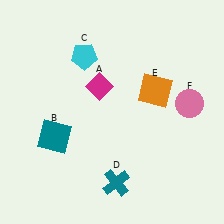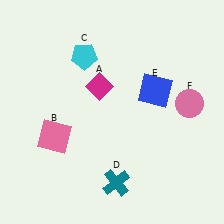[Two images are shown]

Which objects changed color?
B changed from teal to pink. E changed from orange to blue.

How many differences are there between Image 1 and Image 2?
There are 2 differences between the two images.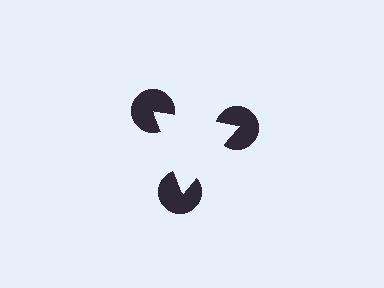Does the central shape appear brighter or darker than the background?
It typically appears slightly brighter than the background, even though no actual brightness change is drawn.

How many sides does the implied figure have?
3 sides.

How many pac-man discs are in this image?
There are 3 — one at each vertex of the illusory triangle.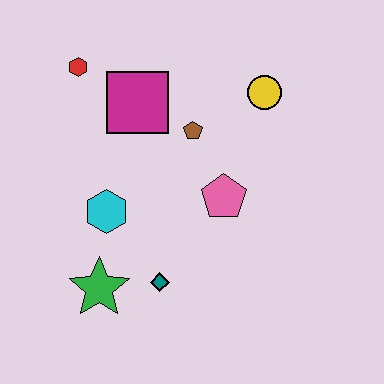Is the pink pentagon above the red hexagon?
No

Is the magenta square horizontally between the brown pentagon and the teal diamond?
No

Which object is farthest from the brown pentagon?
The green star is farthest from the brown pentagon.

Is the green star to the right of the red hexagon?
Yes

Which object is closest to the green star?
The teal diamond is closest to the green star.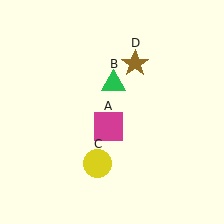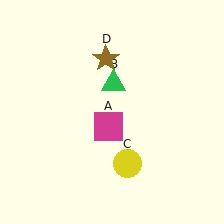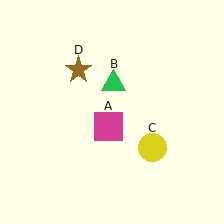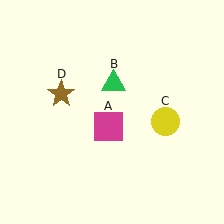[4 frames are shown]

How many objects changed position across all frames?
2 objects changed position: yellow circle (object C), brown star (object D).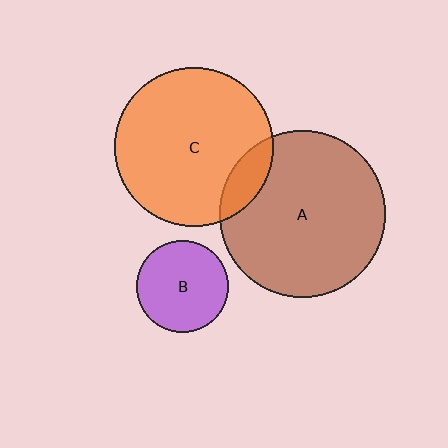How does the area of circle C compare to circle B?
Approximately 2.9 times.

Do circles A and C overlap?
Yes.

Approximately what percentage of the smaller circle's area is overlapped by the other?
Approximately 10%.